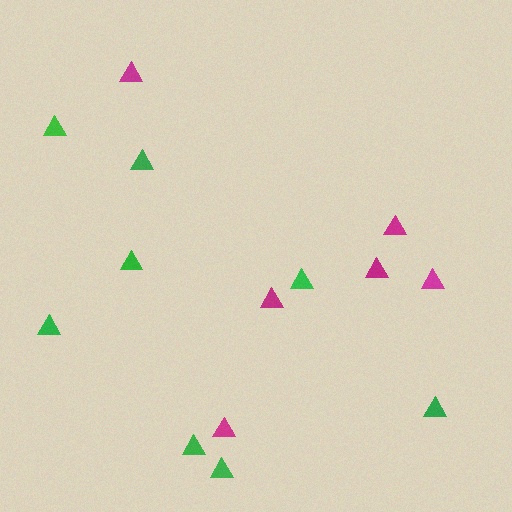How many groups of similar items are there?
There are 2 groups: one group of magenta triangles (6) and one group of green triangles (8).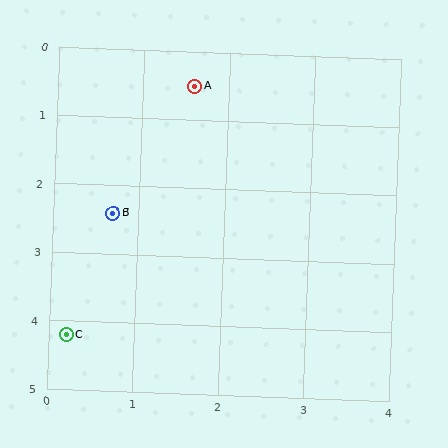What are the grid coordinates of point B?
Point B is at approximately (0.7, 2.4).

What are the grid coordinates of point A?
Point A is at approximately (1.6, 0.5).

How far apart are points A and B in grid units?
Points A and B are about 2.1 grid units apart.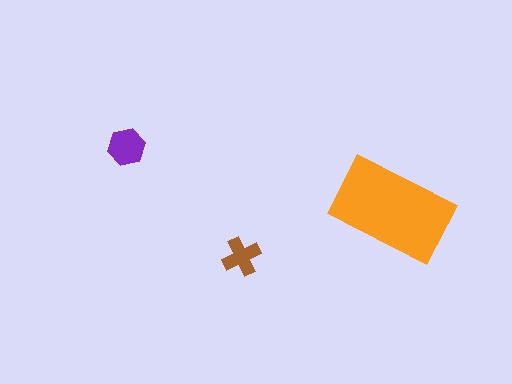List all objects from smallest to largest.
The brown cross, the purple hexagon, the orange rectangle.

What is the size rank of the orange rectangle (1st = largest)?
1st.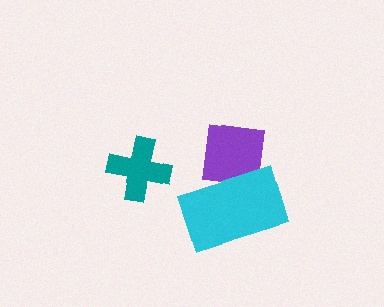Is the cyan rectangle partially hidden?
No, no other shape covers it.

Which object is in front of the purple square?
The cyan rectangle is in front of the purple square.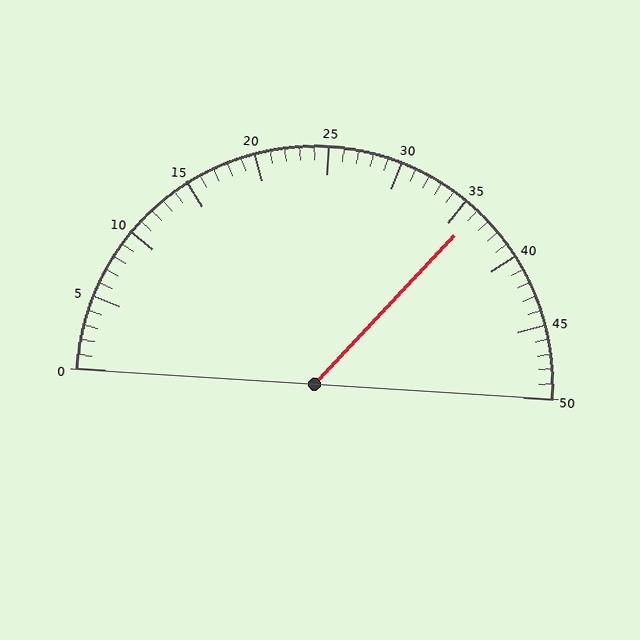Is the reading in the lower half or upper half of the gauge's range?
The reading is in the upper half of the range (0 to 50).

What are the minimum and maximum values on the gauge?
The gauge ranges from 0 to 50.